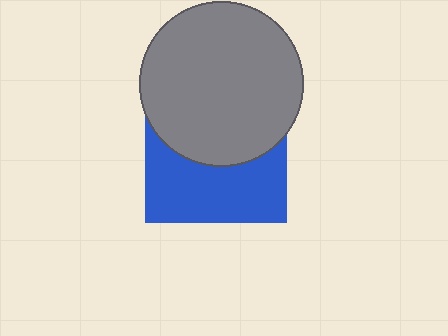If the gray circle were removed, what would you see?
You would see the complete blue square.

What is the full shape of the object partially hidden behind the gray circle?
The partially hidden object is a blue square.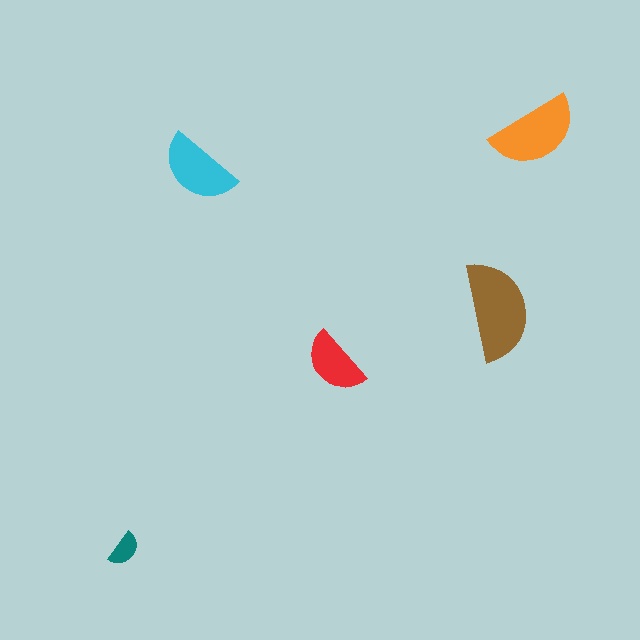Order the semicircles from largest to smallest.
the brown one, the orange one, the cyan one, the red one, the teal one.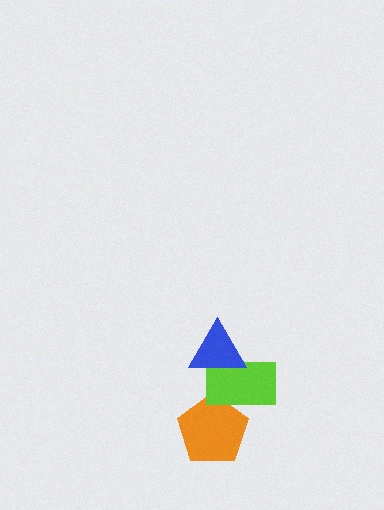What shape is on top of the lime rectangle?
The blue triangle is on top of the lime rectangle.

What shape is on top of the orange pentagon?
The lime rectangle is on top of the orange pentagon.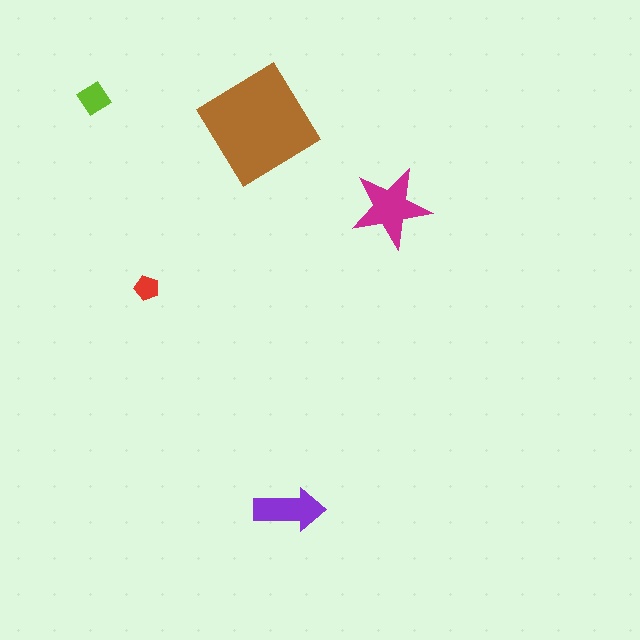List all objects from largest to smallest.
The brown diamond, the magenta star, the purple arrow, the lime diamond, the red pentagon.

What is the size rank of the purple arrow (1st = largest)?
3rd.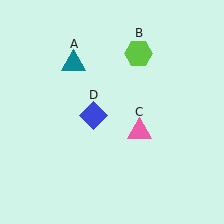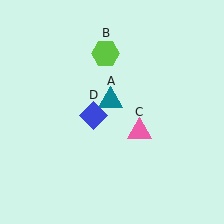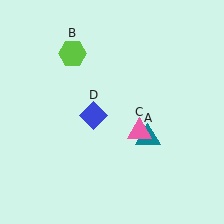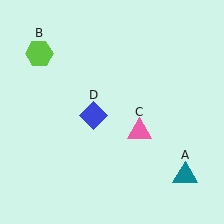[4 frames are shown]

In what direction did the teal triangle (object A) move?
The teal triangle (object A) moved down and to the right.